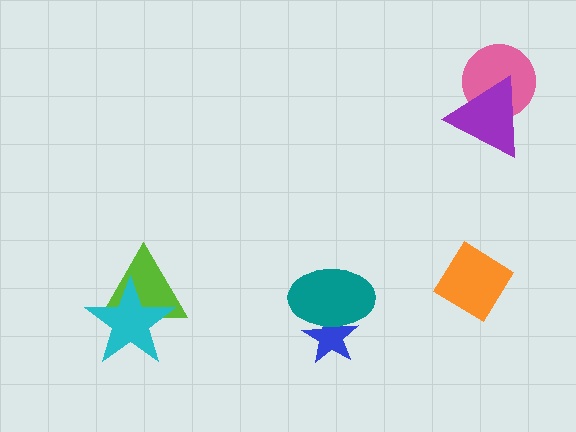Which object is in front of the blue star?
The teal ellipse is in front of the blue star.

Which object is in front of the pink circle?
The purple triangle is in front of the pink circle.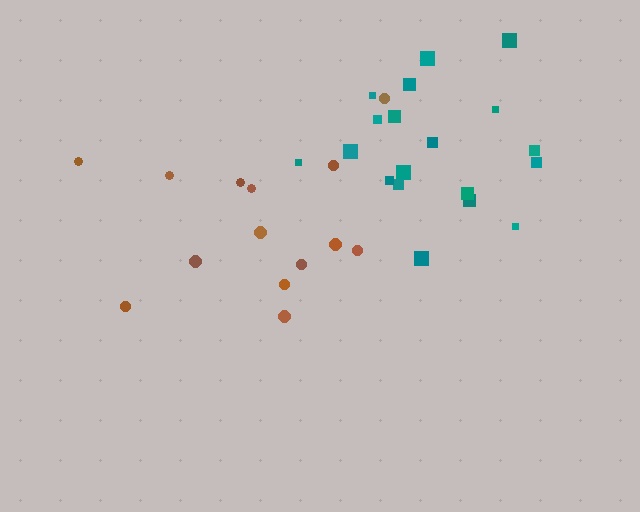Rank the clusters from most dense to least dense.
teal, brown.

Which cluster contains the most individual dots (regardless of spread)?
Teal (19).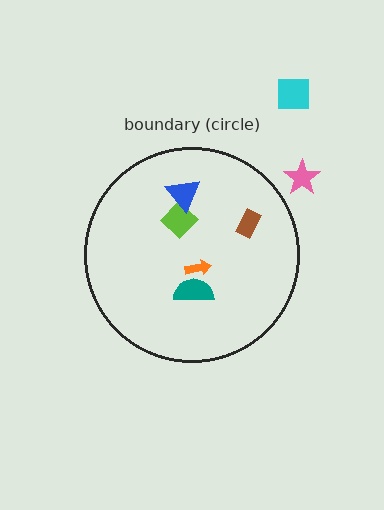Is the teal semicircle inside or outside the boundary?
Inside.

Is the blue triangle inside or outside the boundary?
Inside.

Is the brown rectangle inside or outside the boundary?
Inside.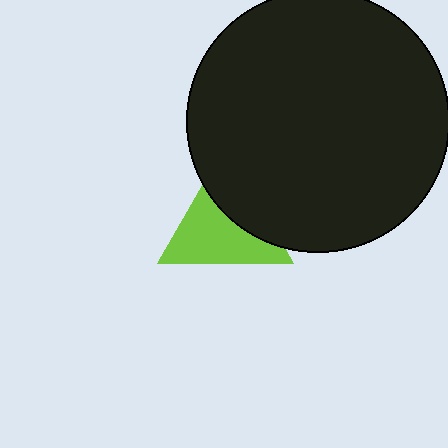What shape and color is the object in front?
The object in front is a black circle.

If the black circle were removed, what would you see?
You would see the complete lime triangle.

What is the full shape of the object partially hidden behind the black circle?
The partially hidden object is a lime triangle.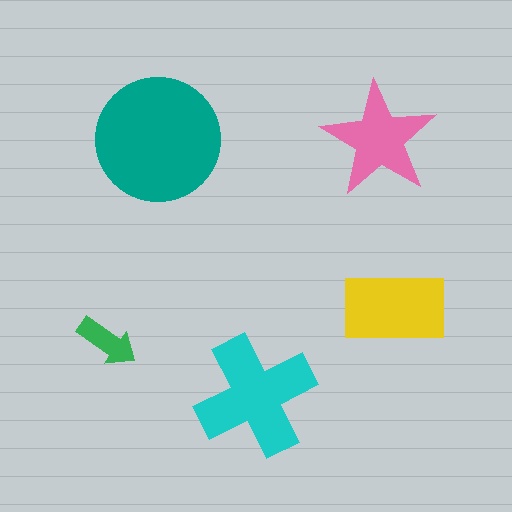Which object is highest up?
The teal circle is topmost.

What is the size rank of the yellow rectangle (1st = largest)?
3rd.